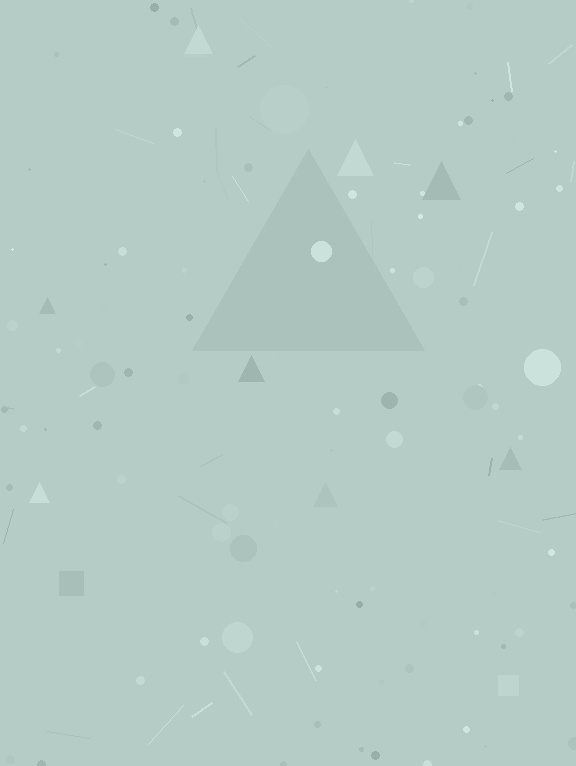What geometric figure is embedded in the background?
A triangle is embedded in the background.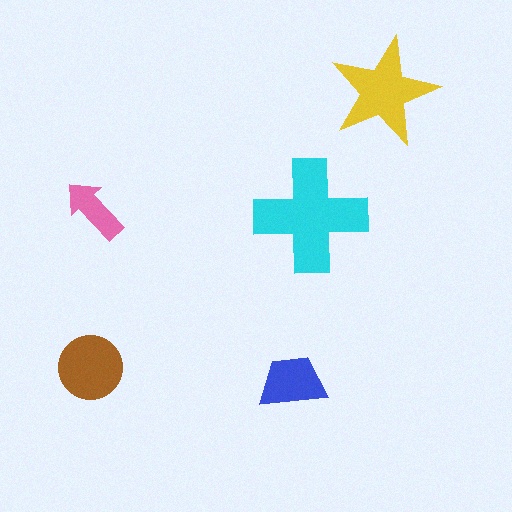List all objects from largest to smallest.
The cyan cross, the yellow star, the brown circle, the blue trapezoid, the pink arrow.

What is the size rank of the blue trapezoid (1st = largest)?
4th.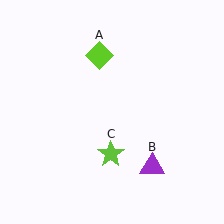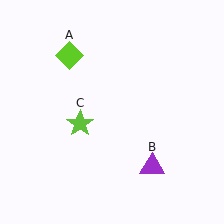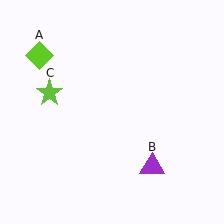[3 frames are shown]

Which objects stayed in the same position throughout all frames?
Purple triangle (object B) remained stationary.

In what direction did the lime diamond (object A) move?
The lime diamond (object A) moved left.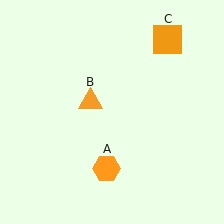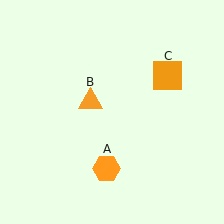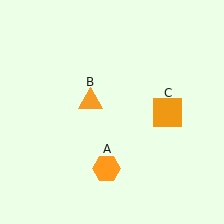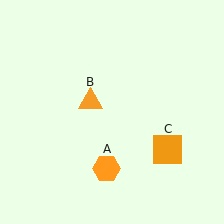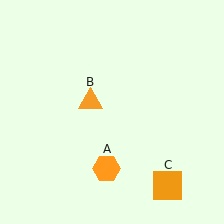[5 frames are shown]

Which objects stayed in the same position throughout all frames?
Orange hexagon (object A) and orange triangle (object B) remained stationary.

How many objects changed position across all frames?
1 object changed position: orange square (object C).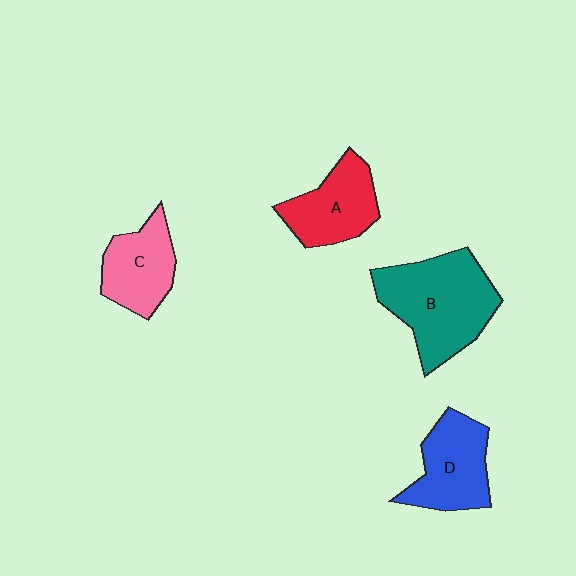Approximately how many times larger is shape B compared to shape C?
Approximately 1.7 times.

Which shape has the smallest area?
Shape C (pink).